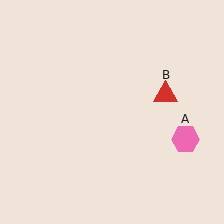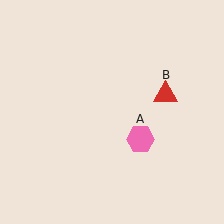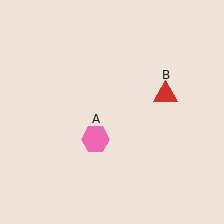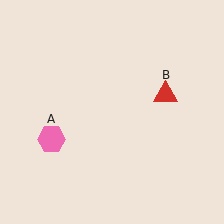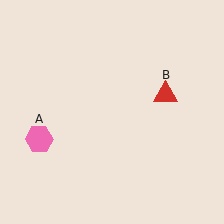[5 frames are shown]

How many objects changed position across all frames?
1 object changed position: pink hexagon (object A).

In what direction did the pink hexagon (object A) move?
The pink hexagon (object A) moved left.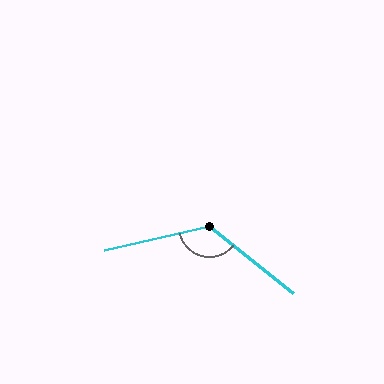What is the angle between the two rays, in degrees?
Approximately 129 degrees.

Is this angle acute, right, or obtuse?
It is obtuse.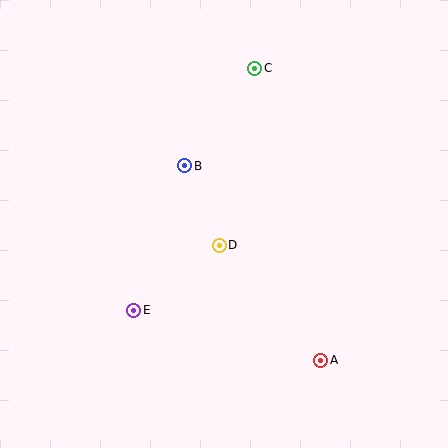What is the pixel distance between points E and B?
The distance between E and B is 153 pixels.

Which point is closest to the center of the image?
Point D at (219, 245) is closest to the center.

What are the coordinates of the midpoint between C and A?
The midpoint between C and A is at (288, 214).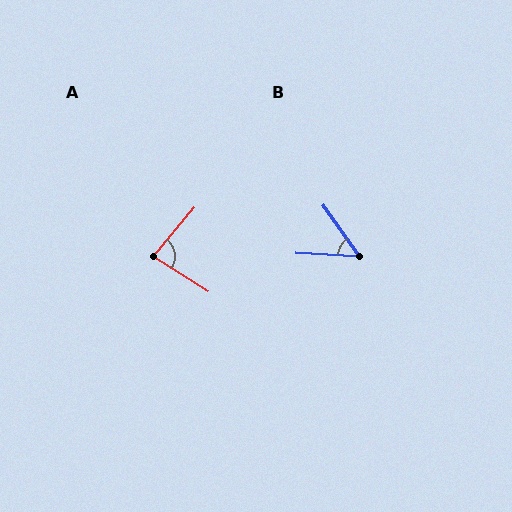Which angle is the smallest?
B, at approximately 52 degrees.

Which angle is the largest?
A, at approximately 83 degrees.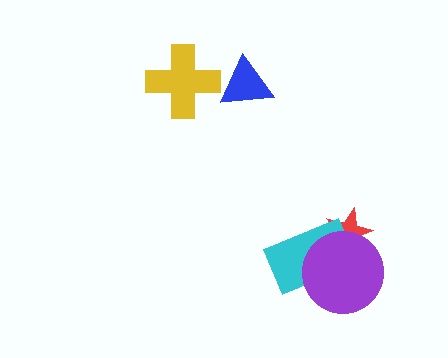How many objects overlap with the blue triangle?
0 objects overlap with the blue triangle.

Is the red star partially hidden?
Yes, it is partially covered by another shape.